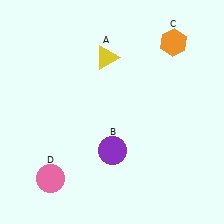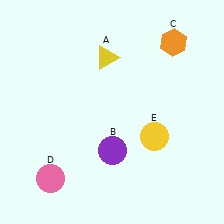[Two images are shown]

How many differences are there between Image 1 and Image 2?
There is 1 difference between the two images.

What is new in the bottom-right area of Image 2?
A yellow circle (E) was added in the bottom-right area of Image 2.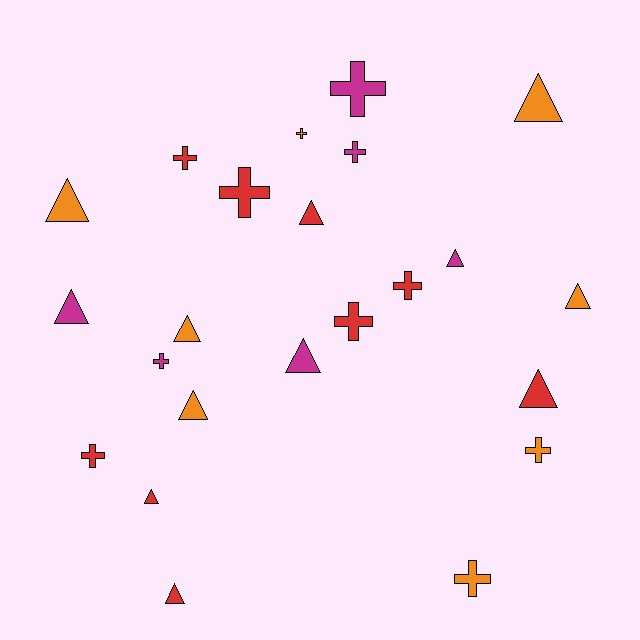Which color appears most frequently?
Red, with 9 objects.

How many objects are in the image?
There are 23 objects.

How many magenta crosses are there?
There are 3 magenta crosses.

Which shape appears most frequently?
Triangle, with 12 objects.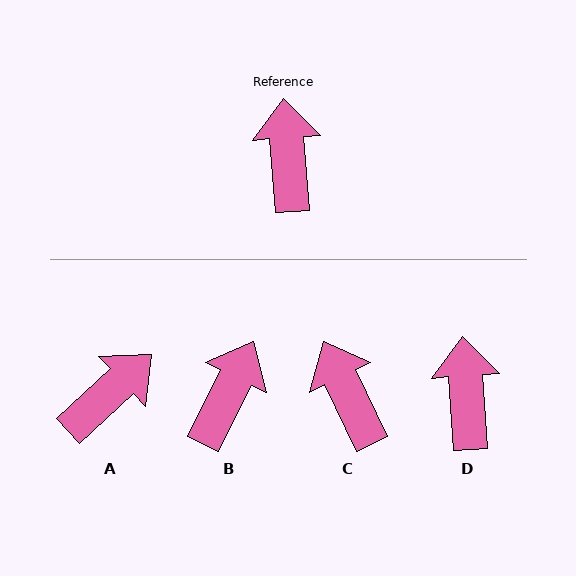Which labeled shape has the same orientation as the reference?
D.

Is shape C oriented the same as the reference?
No, it is off by about 21 degrees.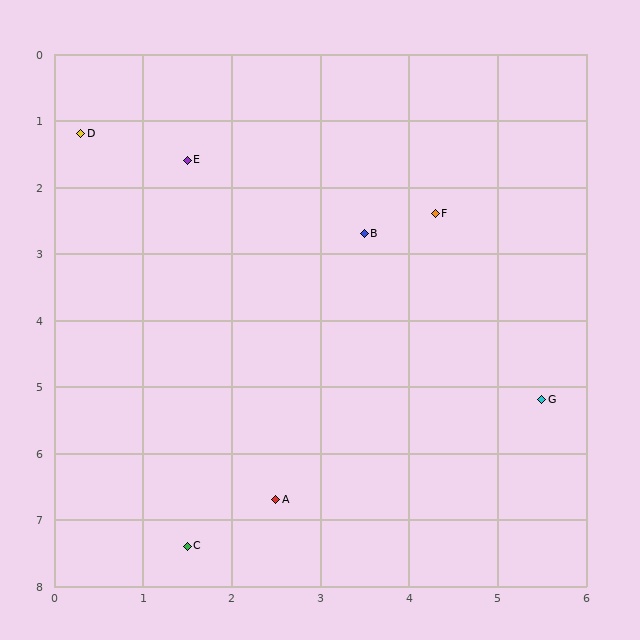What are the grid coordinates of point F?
Point F is at approximately (4.3, 2.4).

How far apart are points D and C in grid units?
Points D and C are about 6.3 grid units apart.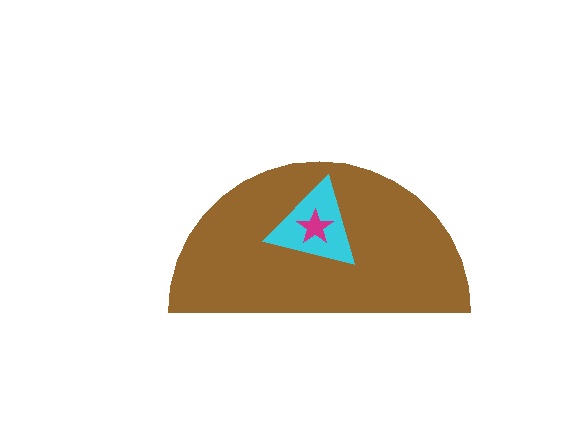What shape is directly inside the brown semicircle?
The cyan triangle.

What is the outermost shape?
The brown semicircle.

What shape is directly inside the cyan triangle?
The magenta star.